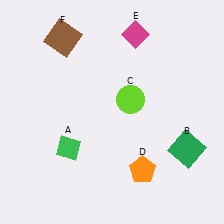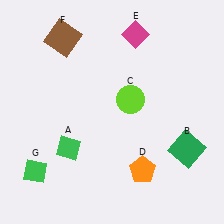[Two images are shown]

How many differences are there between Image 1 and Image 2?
There is 1 difference between the two images.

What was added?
A green diamond (G) was added in Image 2.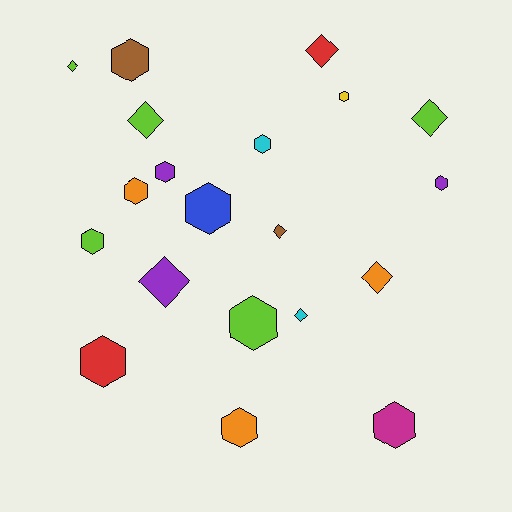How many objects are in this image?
There are 20 objects.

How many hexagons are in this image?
There are 12 hexagons.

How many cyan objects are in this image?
There are 2 cyan objects.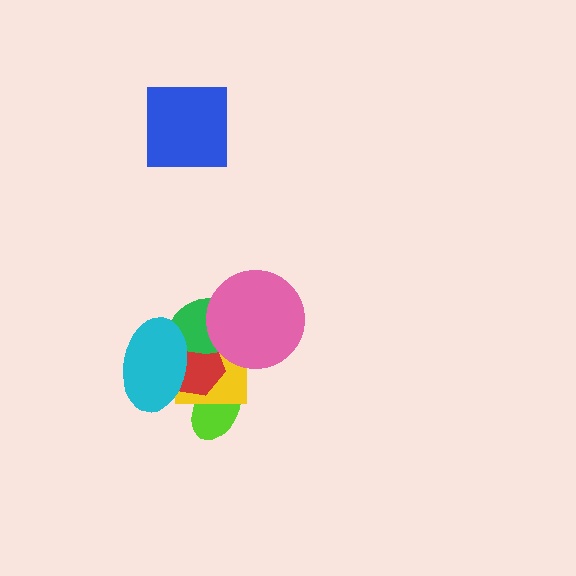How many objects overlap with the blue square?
0 objects overlap with the blue square.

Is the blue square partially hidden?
No, no other shape covers it.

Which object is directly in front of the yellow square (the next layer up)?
The red hexagon is directly in front of the yellow square.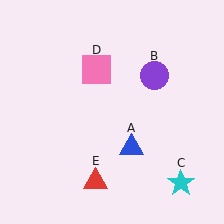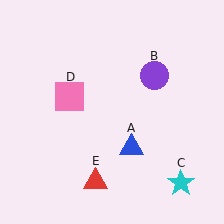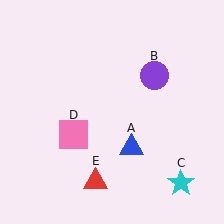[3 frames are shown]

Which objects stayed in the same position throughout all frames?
Blue triangle (object A) and purple circle (object B) and cyan star (object C) and red triangle (object E) remained stationary.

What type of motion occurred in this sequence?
The pink square (object D) rotated counterclockwise around the center of the scene.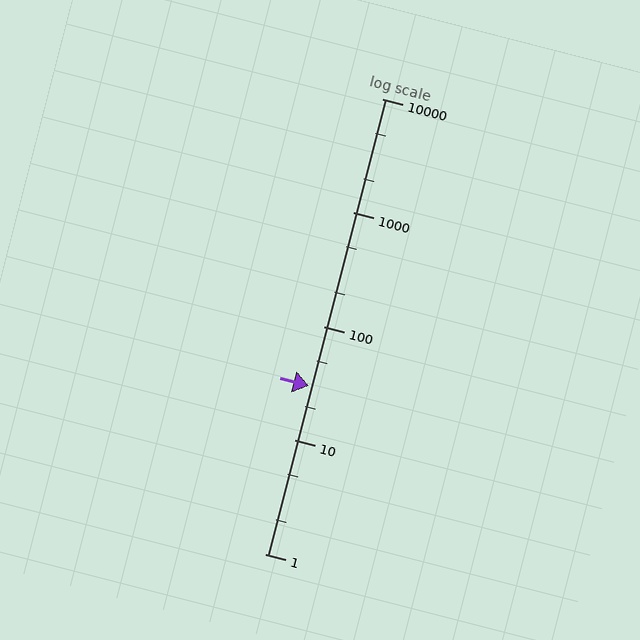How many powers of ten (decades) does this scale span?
The scale spans 4 decades, from 1 to 10000.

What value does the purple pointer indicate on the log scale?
The pointer indicates approximately 30.